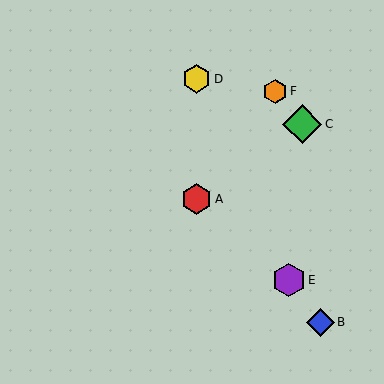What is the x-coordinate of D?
Object D is at x≈197.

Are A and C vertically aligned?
No, A is at x≈197 and C is at x≈302.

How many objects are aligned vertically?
2 objects (A, D) are aligned vertically.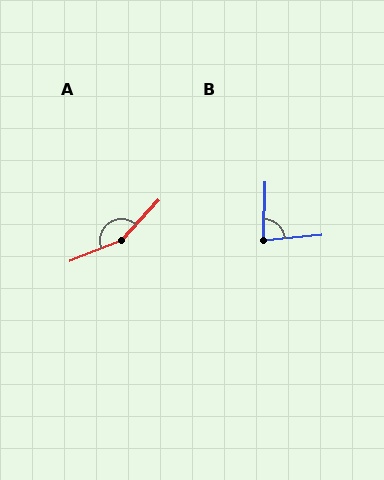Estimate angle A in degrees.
Approximately 155 degrees.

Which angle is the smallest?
B, at approximately 83 degrees.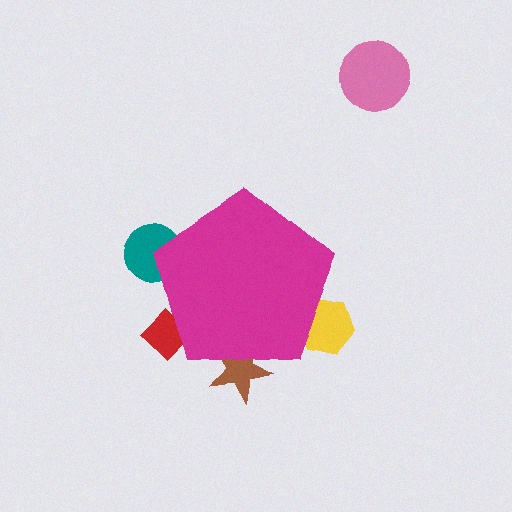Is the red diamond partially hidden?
Yes, the red diamond is partially hidden behind the magenta pentagon.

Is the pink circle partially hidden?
No, the pink circle is fully visible.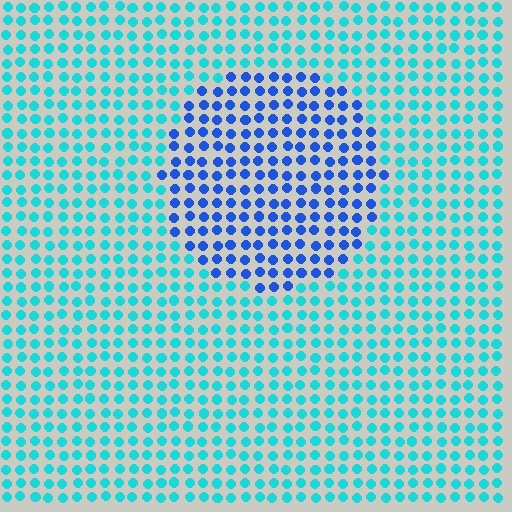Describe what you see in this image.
The image is filled with small cyan elements in a uniform arrangement. A circle-shaped region is visible where the elements are tinted to a slightly different hue, forming a subtle color boundary.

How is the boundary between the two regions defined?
The boundary is defined purely by a slight shift in hue (about 43 degrees). Spacing, size, and orientation are identical on both sides.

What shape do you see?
I see a circle.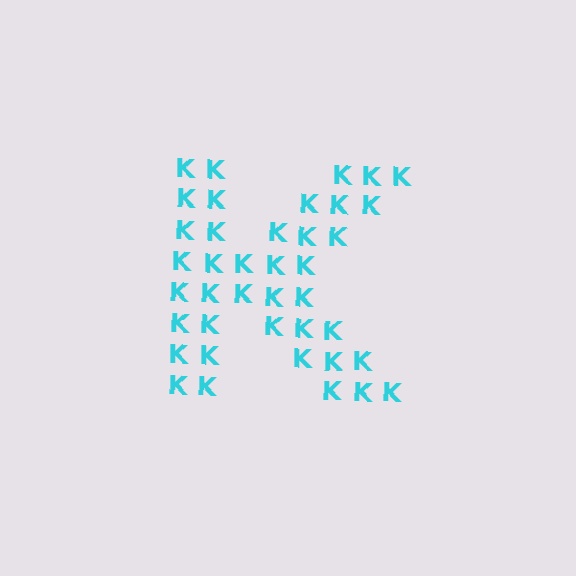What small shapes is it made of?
It is made of small letter K's.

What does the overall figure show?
The overall figure shows the letter K.